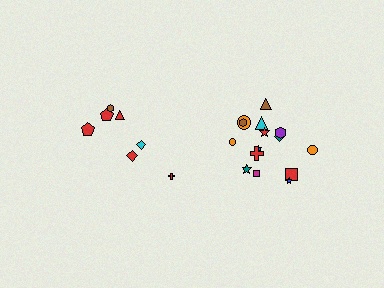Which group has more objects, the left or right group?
The right group.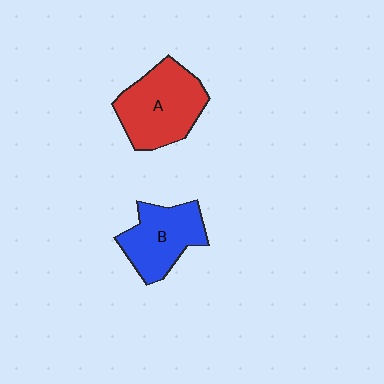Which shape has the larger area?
Shape A (red).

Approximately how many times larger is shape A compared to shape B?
Approximately 1.2 times.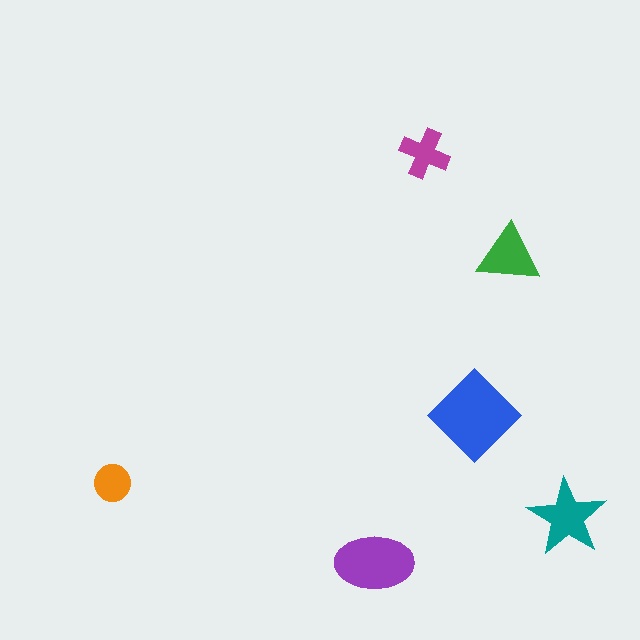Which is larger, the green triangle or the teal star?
The teal star.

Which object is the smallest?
The orange circle.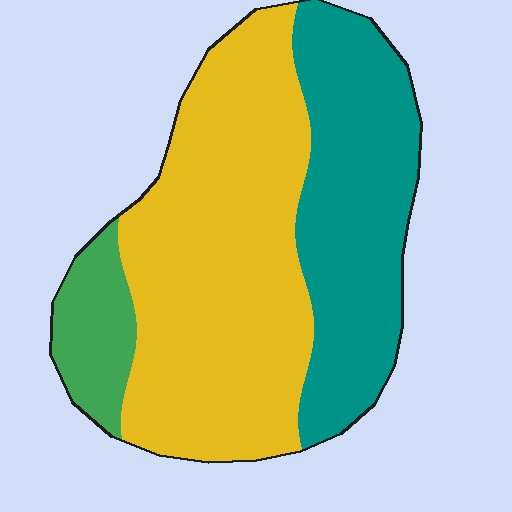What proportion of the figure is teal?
Teal takes up about one third (1/3) of the figure.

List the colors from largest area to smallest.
From largest to smallest: yellow, teal, green.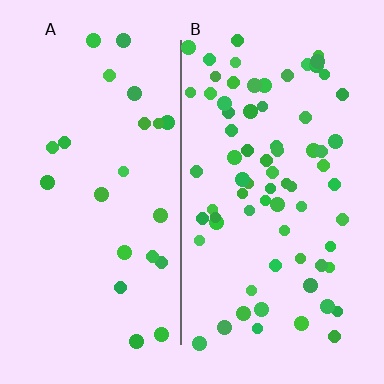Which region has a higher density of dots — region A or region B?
B (the right).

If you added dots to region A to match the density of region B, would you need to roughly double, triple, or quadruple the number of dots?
Approximately triple.